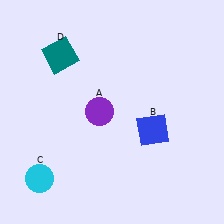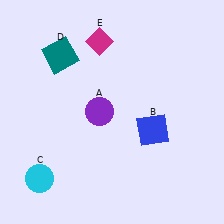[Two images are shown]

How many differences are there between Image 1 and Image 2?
There is 1 difference between the two images.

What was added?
A magenta diamond (E) was added in Image 2.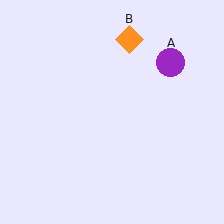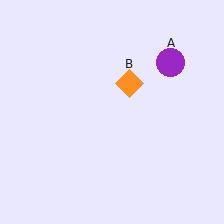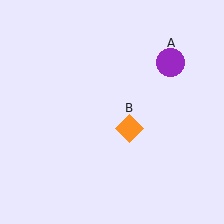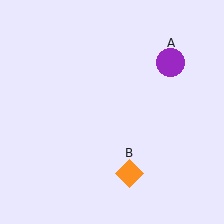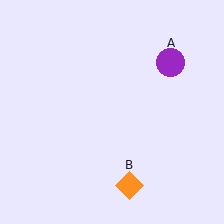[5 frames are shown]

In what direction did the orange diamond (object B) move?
The orange diamond (object B) moved down.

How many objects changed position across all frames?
1 object changed position: orange diamond (object B).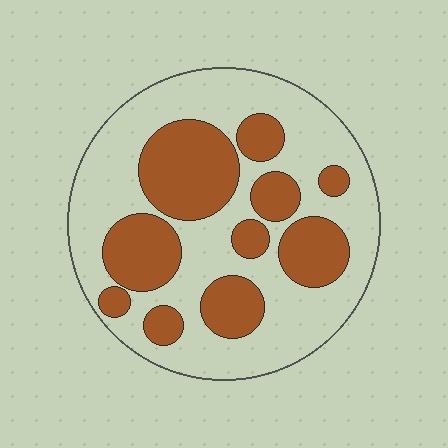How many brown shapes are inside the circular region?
10.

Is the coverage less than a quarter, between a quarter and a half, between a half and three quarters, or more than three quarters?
Between a quarter and a half.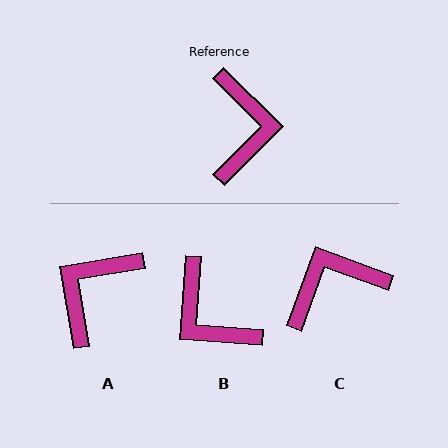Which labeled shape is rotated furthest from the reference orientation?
A, about 144 degrees away.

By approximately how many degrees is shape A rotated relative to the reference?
Approximately 144 degrees counter-clockwise.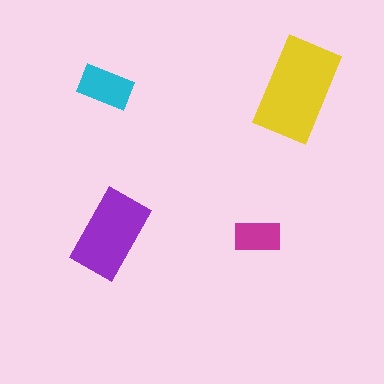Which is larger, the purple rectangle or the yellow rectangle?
The yellow one.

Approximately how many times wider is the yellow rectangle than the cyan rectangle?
About 2 times wider.